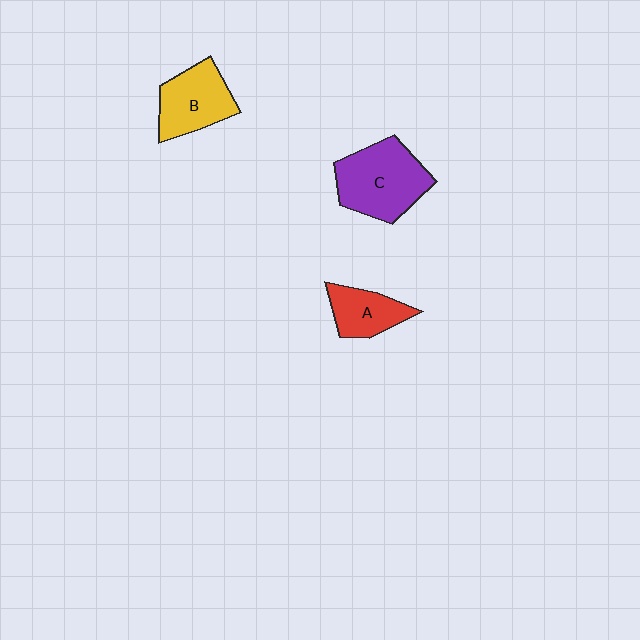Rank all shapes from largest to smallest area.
From largest to smallest: C (purple), B (yellow), A (red).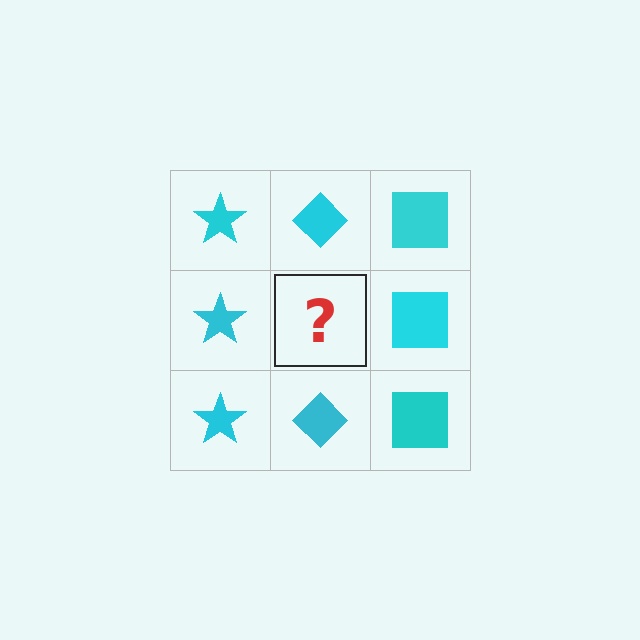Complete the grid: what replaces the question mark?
The question mark should be replaced with a cyan diamond.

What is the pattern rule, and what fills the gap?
The rule is that each column has a consistent shape. The gap should be filled with a cyan diamond.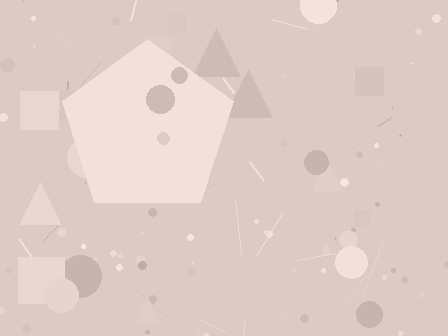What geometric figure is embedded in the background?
A pentagon is embedded in the background.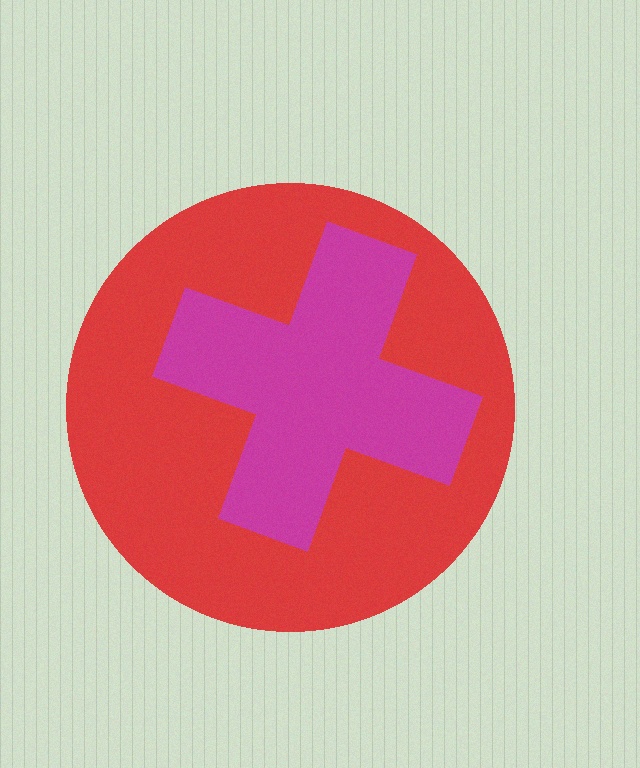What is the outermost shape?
The red circle.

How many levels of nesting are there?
2.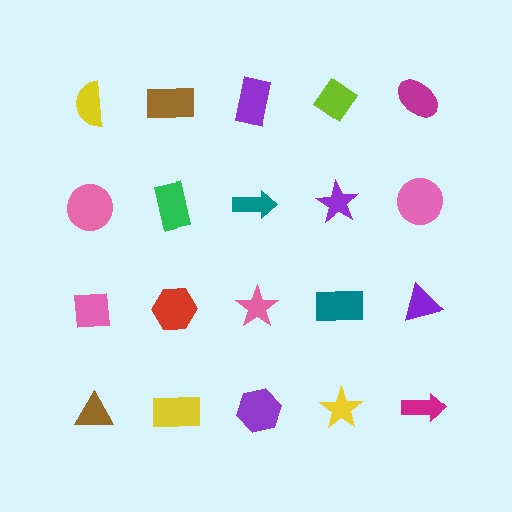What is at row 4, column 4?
A yellow star.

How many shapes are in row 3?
5 shapes.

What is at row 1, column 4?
A lime diamond.